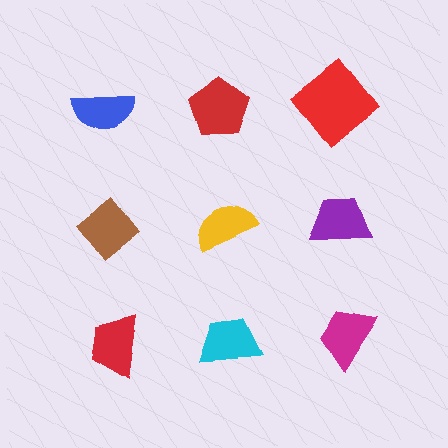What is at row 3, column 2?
A cyan trapezoid.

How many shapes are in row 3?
3 shapes.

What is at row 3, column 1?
A red trapezoid.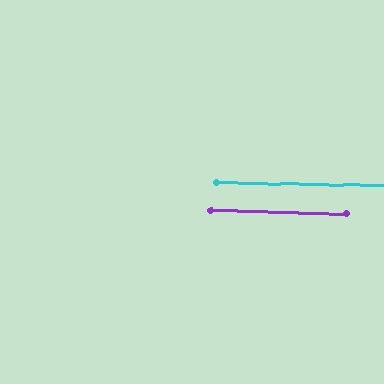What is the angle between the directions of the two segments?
Approximately 1 degree.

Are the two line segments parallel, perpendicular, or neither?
Parallel — their directions differ by only 0.5°.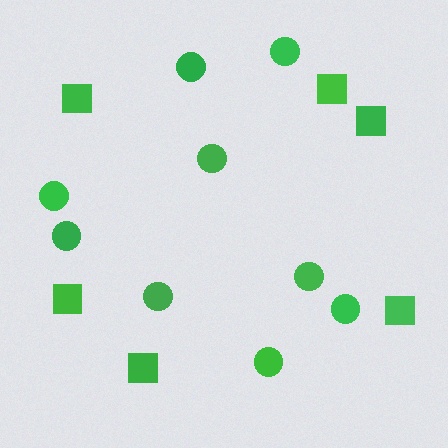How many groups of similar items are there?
There are 2 groups: one group of squares (6) and one group of circles (9).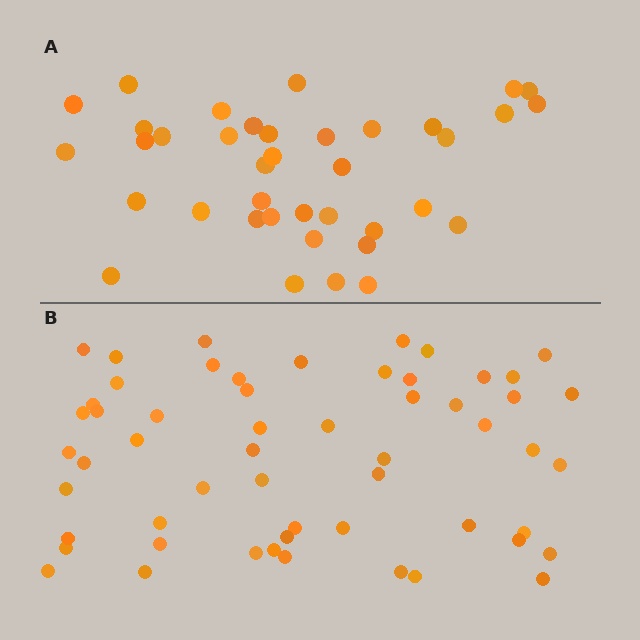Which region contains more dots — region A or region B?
Region B (the bottom region) has more dots.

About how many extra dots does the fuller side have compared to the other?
Region B has approximately 20 more dots than region A.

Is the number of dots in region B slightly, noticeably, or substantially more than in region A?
Region B has substantially more. The ratio is roughly 1.5 to 1.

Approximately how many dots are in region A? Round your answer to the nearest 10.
About 40 dots. (The exact count is 38, which rounds to 40.)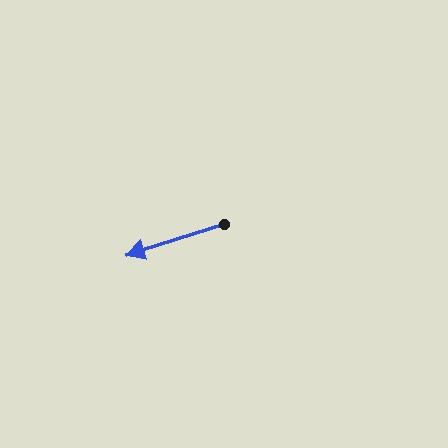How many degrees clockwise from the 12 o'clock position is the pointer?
Approximately 252 degrees.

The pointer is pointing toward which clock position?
Roughly 8 o'clock.